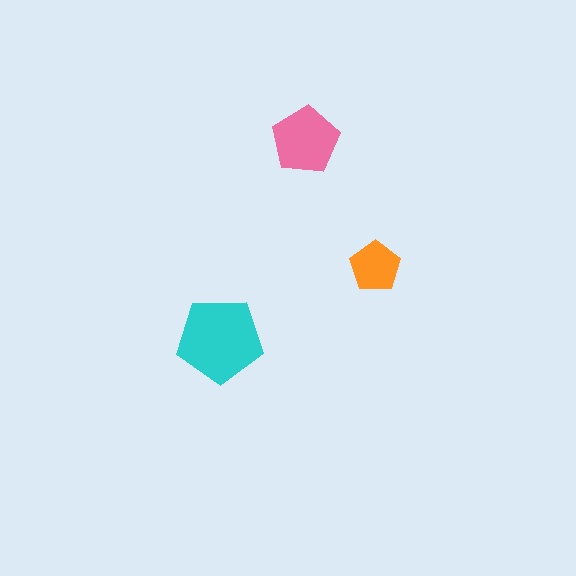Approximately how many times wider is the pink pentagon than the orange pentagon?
About 1.5 times wider.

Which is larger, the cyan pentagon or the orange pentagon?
The cyan one.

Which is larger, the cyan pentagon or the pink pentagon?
The cyan one.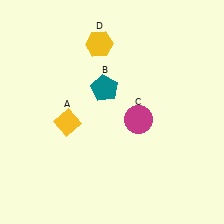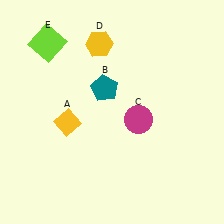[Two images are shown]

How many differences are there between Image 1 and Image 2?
There is 1 difference between the two images.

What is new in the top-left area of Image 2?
A lime square (E) was added in the top-left area of Image 2.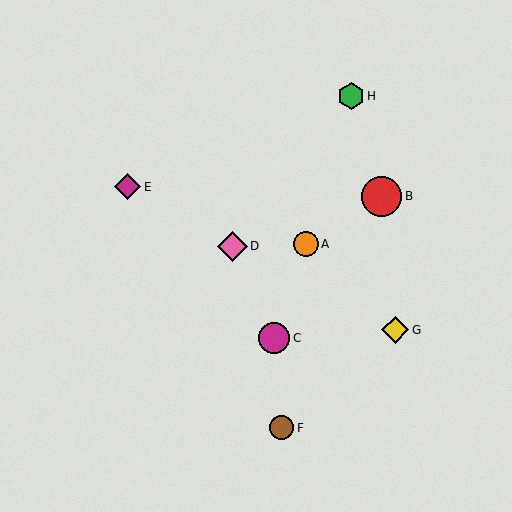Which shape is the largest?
The red circle (labeled B) is the largest.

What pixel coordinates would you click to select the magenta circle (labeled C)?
Click at (274, 338) to select the magenta circle C.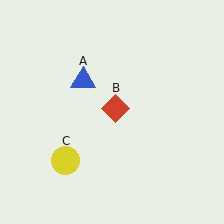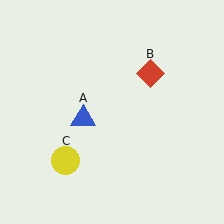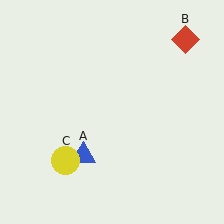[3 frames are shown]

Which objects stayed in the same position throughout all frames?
Yellow circle (object C) remained stationary.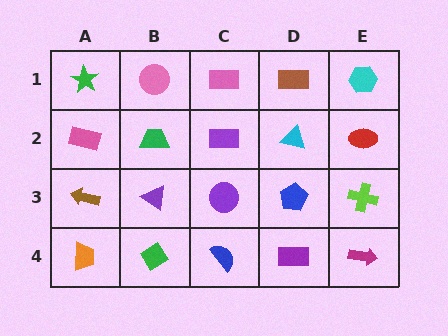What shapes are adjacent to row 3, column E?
A red ellipse (row 2, column E), a magenta arrow (row 4, column E), a blue pentagon (row 3, column D).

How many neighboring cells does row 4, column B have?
3.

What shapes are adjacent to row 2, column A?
A green star (row 1, column A), a brown arrow (row 3, column A), a green trapezoid (row 2, column B).